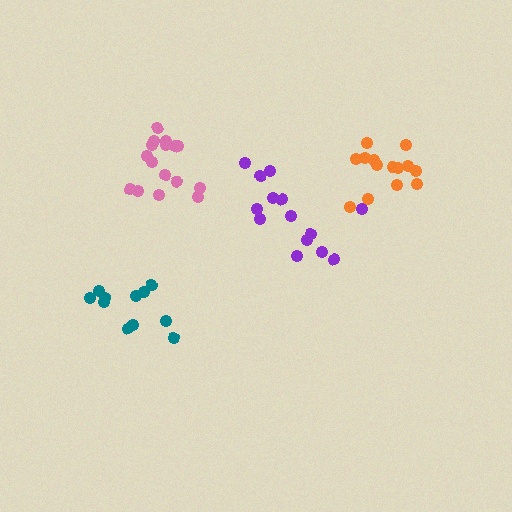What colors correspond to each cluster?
The clusters are colored: pink, purple, teal, orange.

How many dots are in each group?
Group 1: 16 dots, Group 2: 14 dots, Group 3: 11 dots, Group 4: 14 dots (55 total).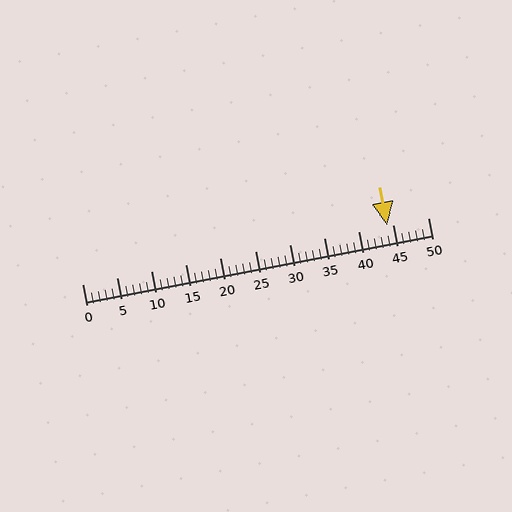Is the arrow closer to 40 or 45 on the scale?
The arrow is closer to 45.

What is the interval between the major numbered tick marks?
The major tick marks are spaced 5 units apart.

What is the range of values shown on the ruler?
The ruler shows values from 0 to 50.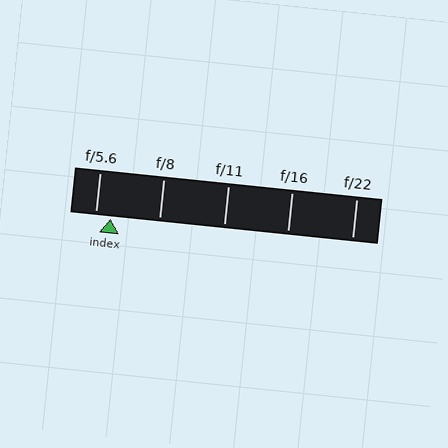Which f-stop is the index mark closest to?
The index mark is closest to f/5.6.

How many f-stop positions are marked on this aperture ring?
There are 5 f-stop positions marked.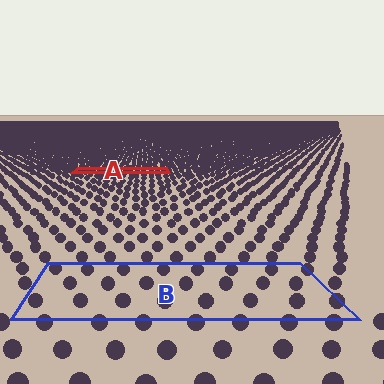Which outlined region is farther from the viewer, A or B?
Region A is farther from the viewer — the texture elements inside it appear smaller and more densely packed.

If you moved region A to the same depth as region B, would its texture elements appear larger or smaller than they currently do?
They would appear larger. At a closer depth, the same texture elements are projected at a bigger on-screen size.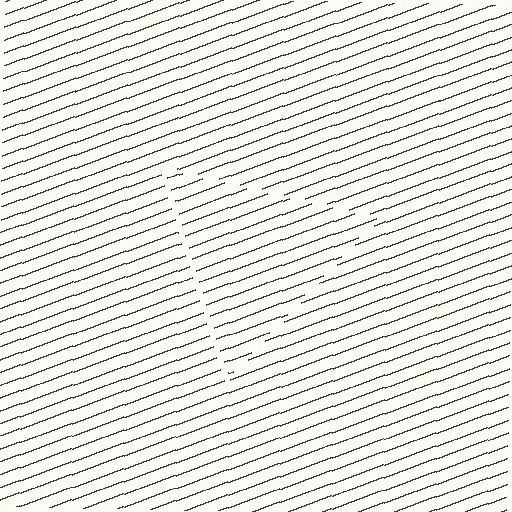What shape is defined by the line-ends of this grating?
An illusory triangle. The interior of the shape contains the same grating, shifted by half a period — the contour is defined by the phase discontinuity where line-ends from the inner and outer gratings abut.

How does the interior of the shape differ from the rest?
The interior of the shape contains the same grating, shifted by half a period — the contour is defined by the phase discontinuity where line-ends from the inner and outer gratings abut.